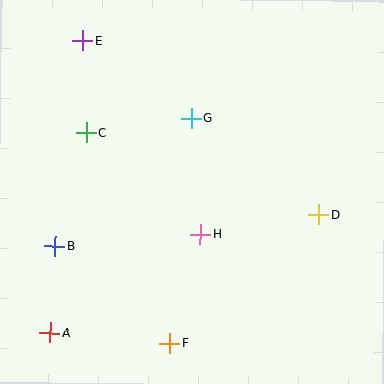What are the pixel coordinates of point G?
Point G is at (191, 118).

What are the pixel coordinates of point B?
Point B is at (55, 246).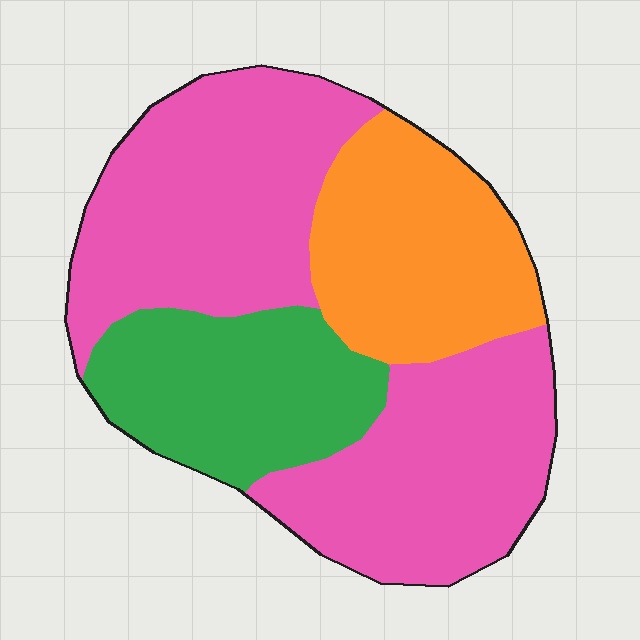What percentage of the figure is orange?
Orange covers about 25% of the figure.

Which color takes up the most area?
Pink, at roughly 55%.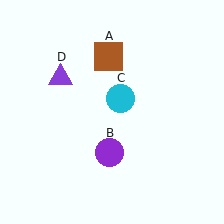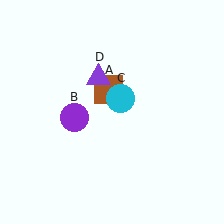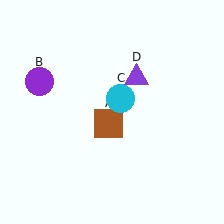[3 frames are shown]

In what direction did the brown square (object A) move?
The brown square (object A) moved down.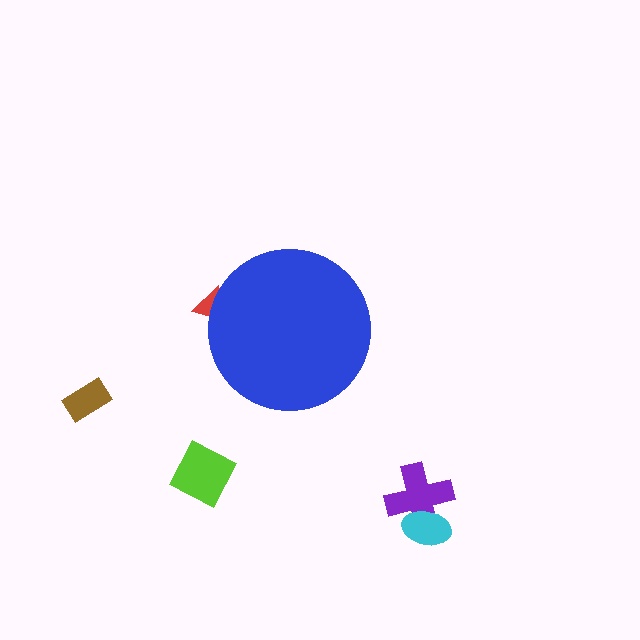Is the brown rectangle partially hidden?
No, the brown rectangle is fully visible.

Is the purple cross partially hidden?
No, the purple cross is fully visible.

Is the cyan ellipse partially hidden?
No, the cyan ellipse is fully visible.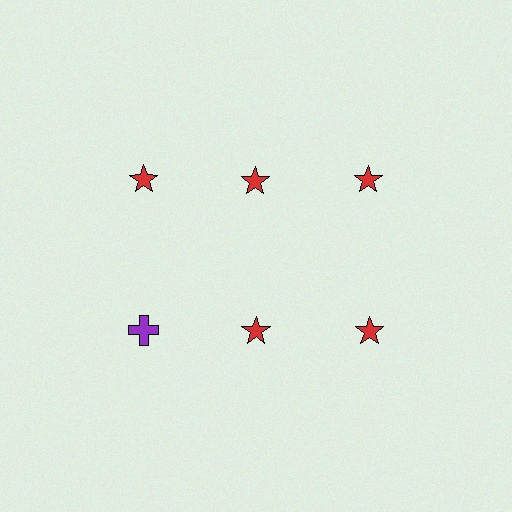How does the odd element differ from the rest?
It differs in both color (purple instead of red) and shape (cross instead of star).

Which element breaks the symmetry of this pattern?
The purple cross in the second row, leftmost column breaks the symmetry. All other shapes are red stars.